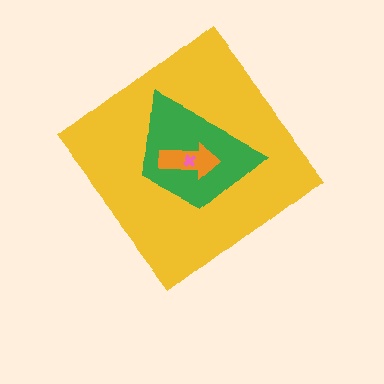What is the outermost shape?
The yellow diamond.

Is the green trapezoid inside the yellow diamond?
Yes.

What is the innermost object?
The pink cross.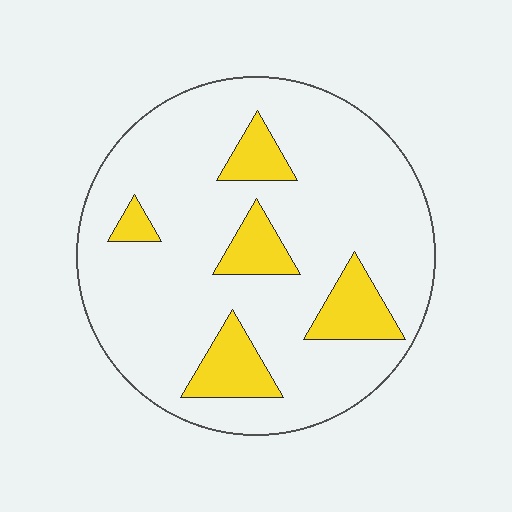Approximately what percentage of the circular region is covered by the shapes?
Approximately 15%.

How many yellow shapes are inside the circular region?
5.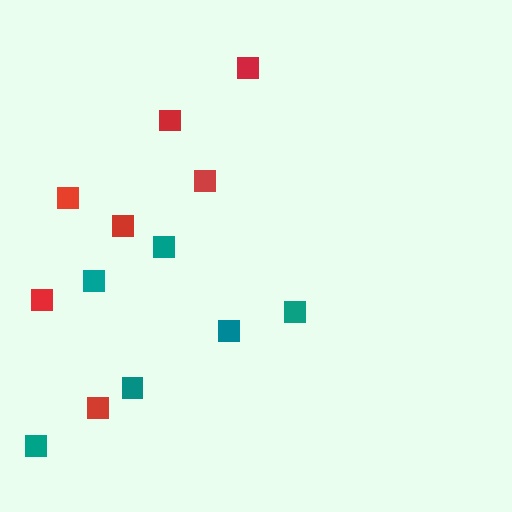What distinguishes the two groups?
There are 2 groups: one group of red squares (7) and one group of teal squares (6).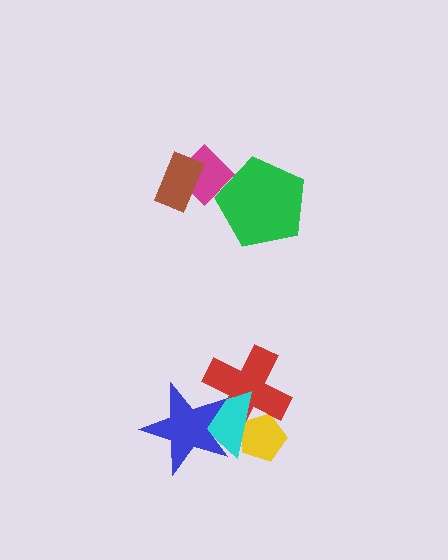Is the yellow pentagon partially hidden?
Yes, it is partially covered by another shape.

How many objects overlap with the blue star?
2 objects overlap with the blue star.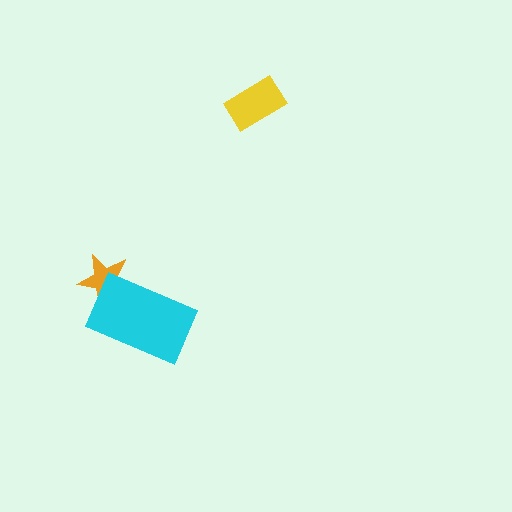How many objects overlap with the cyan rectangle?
1 object overlaps with the cyan rectangle.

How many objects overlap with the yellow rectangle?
0 objects overlap with the yellow rectangle.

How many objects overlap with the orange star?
1 object overlaps with the orange star.